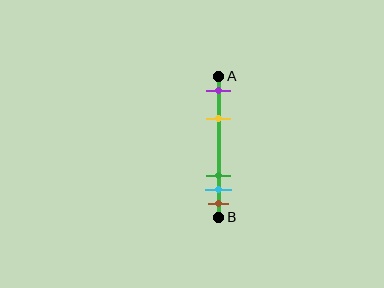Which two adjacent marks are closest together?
The cyan and brown marks are the closest adjacent pair.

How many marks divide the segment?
There are 5 marks dividing the segment.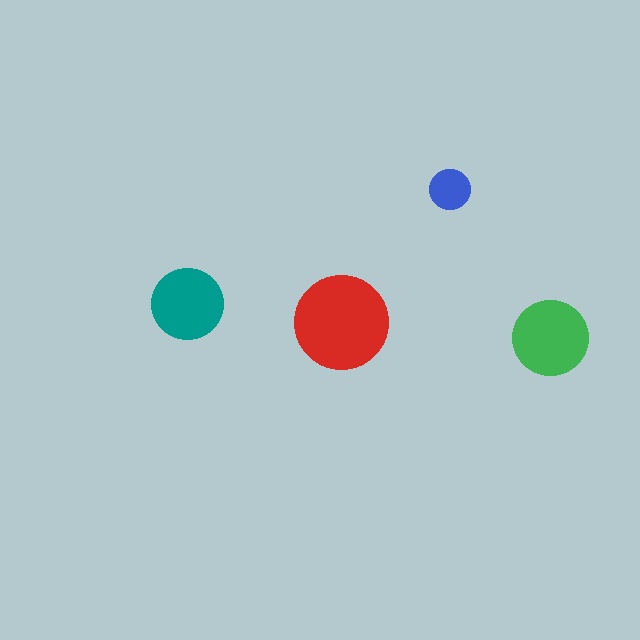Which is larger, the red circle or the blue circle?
The red one.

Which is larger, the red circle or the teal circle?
The red one.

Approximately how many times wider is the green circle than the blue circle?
About 2 times wider.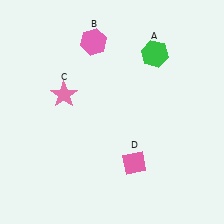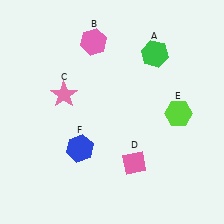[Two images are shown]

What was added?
A lime hexagon (E), a blue hexagon (F) were added in Image 2.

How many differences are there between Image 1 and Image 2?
There are 2 differences between the two images.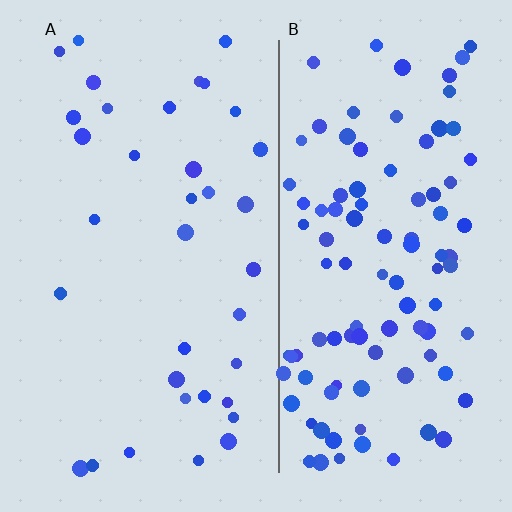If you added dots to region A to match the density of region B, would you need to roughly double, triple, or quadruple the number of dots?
Approximately triple.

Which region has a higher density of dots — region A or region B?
B (the right).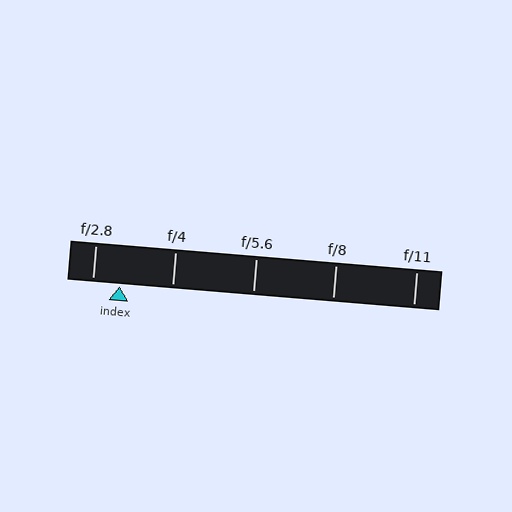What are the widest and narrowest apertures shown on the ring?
The widest aperture shown is f/2.8 and the narrowest is f/11.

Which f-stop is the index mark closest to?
The index mark is closest to f/2.8.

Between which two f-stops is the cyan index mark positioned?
The index mark is between f/2.8 and f/4.